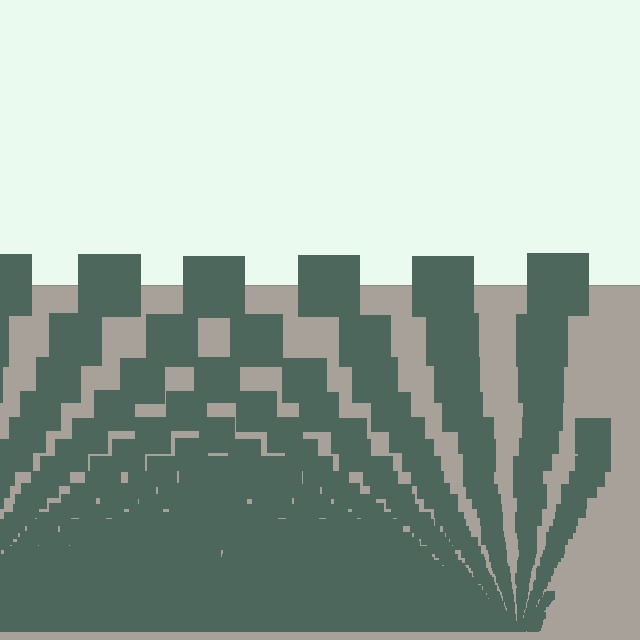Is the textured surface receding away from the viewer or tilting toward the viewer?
The surface appears to tilt toward the viewer. Texture elements get larger and sparser toward the top.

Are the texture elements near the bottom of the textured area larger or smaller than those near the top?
Smaller. The gradient is inverted — elements near the bottom are smaller and denser.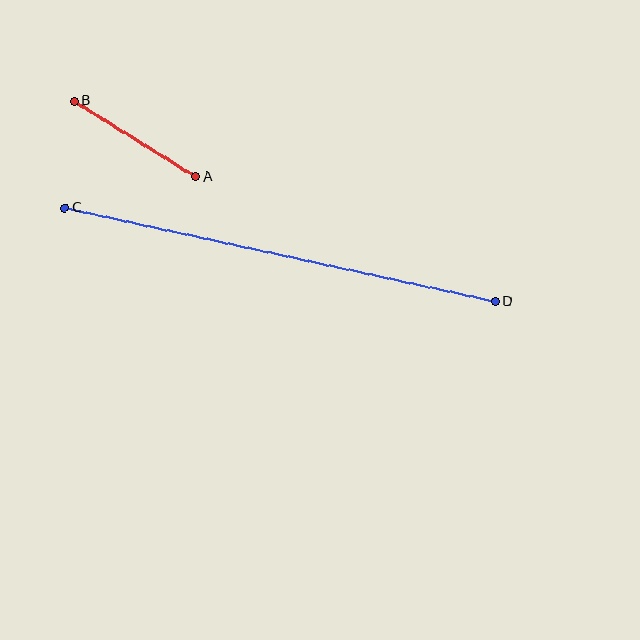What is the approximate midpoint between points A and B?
The midpoint is at approximately (135, 139) pixels.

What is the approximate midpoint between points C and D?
The midpoint is at approximately (280, 255) pixels.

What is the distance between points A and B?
The distance is approximately 143 pixels.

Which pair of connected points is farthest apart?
Points C and D are farthest apart.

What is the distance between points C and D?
The distance is approximately 441 pixels.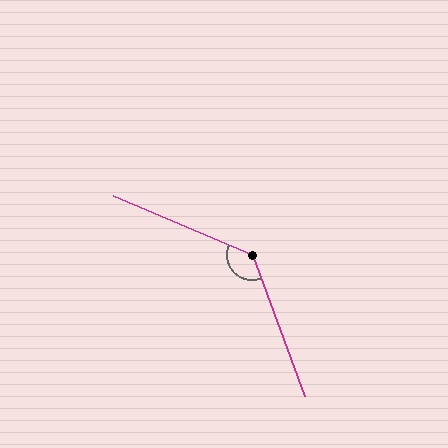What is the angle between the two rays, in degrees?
Approximately 133 degrees.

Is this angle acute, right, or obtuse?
It is obtuse.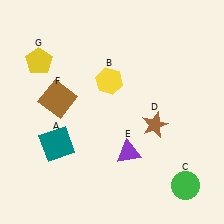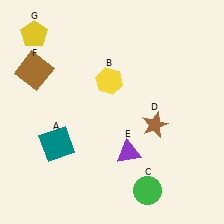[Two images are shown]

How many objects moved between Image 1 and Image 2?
3 objects moved between the two images.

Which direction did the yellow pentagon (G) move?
The yellow pentagon (G) moved up.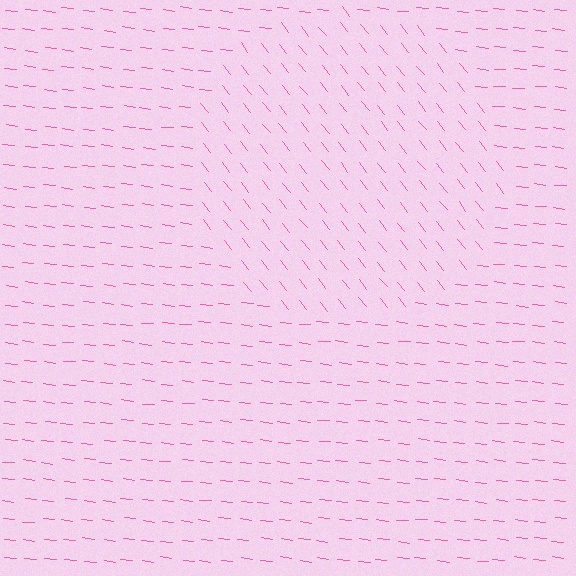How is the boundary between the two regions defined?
The boundary is defined purely by a change in line orientation (approximately 45 degrees difference). All lines are the same color and thickness.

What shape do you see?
I see a circle.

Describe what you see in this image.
The image is filled with small pink line segments. A circle region in the image has lines oriented differently from the surrounding lines, creating a visible texture boundary.